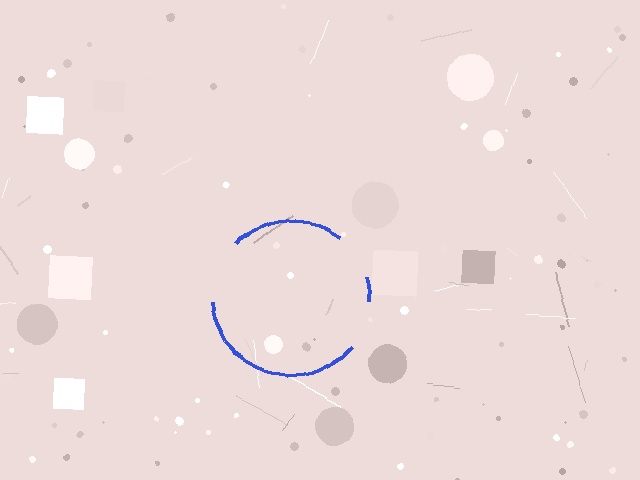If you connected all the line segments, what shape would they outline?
They would outline a circle.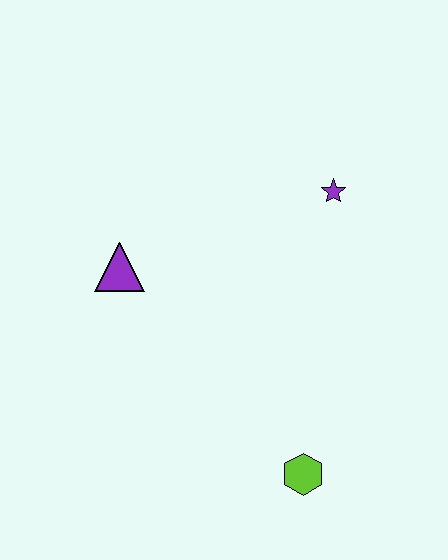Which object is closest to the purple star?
The purple triangle is closest to the purple star.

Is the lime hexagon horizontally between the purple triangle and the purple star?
Yes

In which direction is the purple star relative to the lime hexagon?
The purple star is above the lime hexagon.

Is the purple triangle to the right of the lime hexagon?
No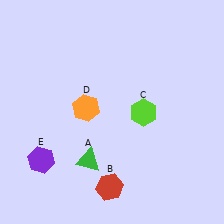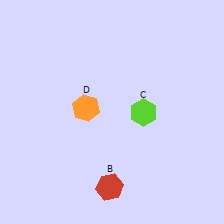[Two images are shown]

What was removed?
The green triangle (A), the purple hexagon (E) were removed in Image 2.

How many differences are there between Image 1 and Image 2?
There are 2 differences between the two images.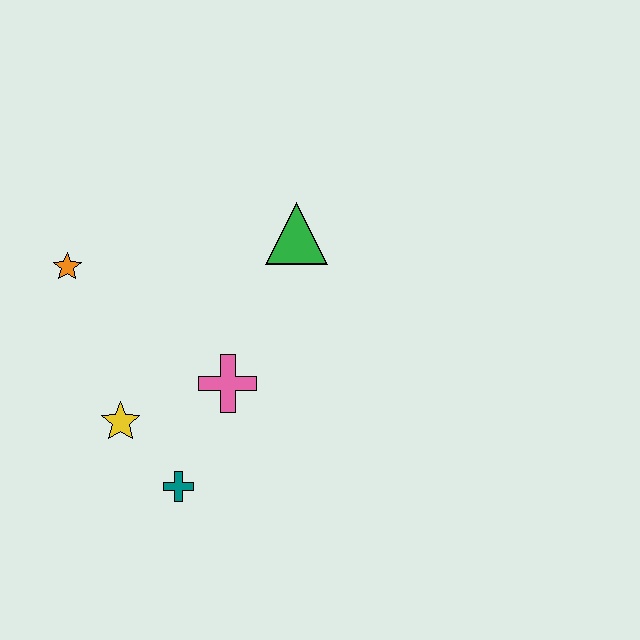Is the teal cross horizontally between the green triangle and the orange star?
Yes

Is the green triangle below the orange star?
No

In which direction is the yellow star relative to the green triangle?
The yellow star is below the green triangle.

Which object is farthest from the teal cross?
The green triangle is farthest from the teal cross.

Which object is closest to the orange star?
The yellow star is closest to the orange star.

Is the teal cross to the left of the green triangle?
Yes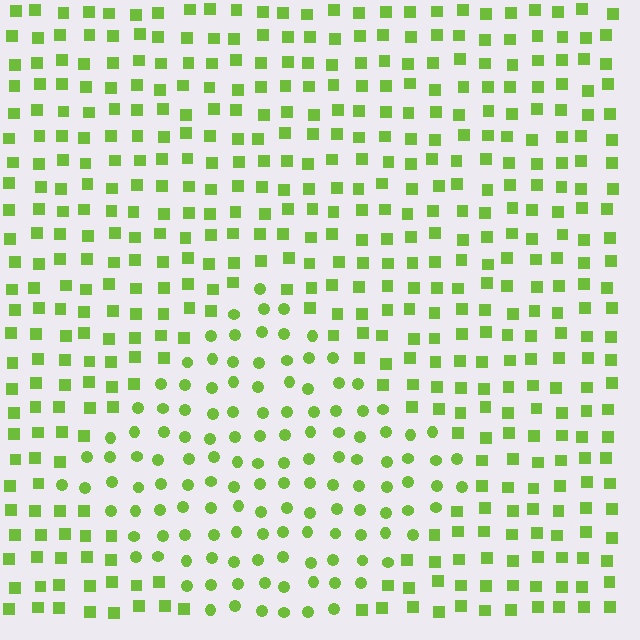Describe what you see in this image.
The image is filled with small lime elements arranged in a uniform grid. A diamond-shaped region contains circles, while the surrounding area contains squares. The boundary is defined purely by the change in element shape.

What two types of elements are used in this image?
The image uses circles inside the diamond region and squares outside it.